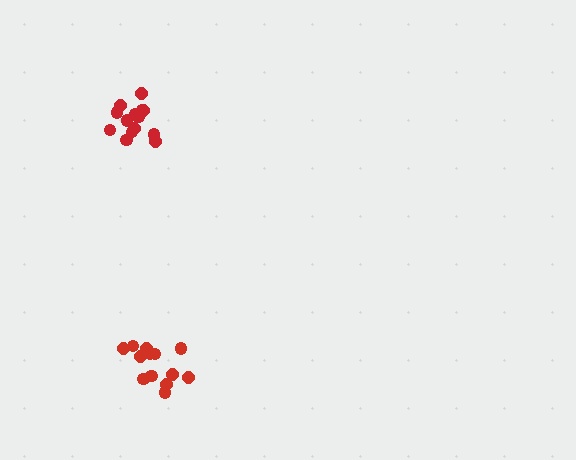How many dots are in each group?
Group 1: 14 dots, Group 2: 13 dots (27 total).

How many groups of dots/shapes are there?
There are 2 groups.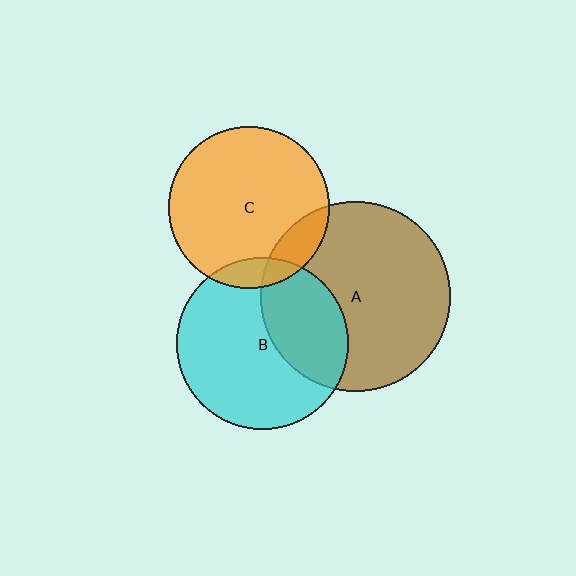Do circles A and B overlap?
Yes.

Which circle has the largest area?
Circle A (brown).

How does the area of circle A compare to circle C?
Approximately 1.4 times.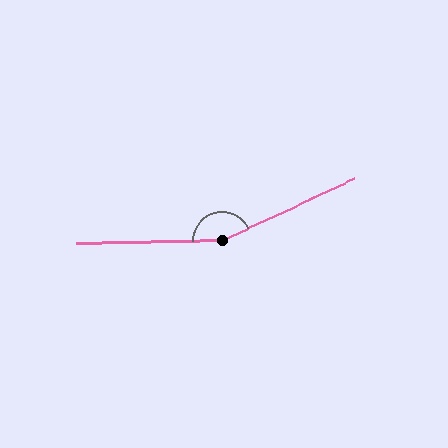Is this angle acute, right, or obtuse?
It is obtuse.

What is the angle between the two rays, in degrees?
Approximately 156 degrees.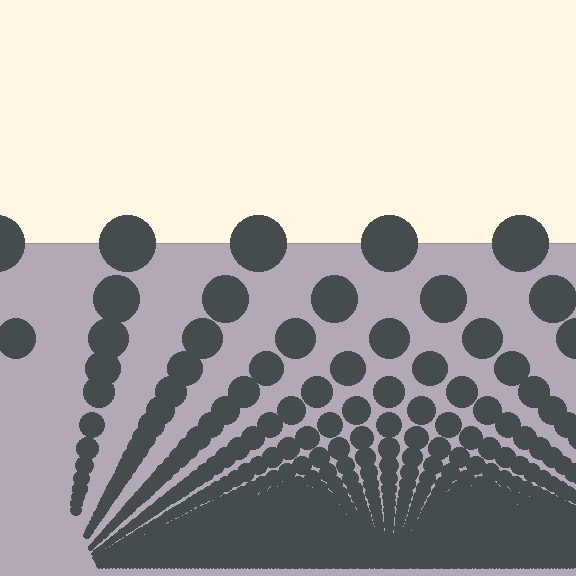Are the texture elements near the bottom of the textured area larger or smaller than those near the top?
Smaller. The gradient is inverted — elements near the bottom are smaller and denser.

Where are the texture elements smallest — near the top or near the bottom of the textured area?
Near the bottom.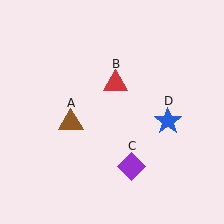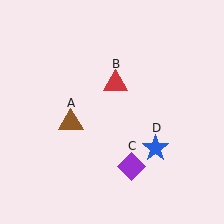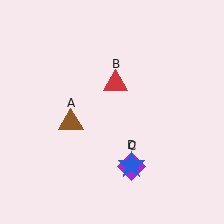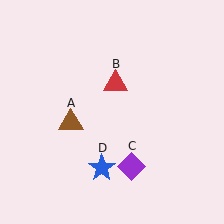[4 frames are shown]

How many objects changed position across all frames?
1 object changed position: blue star (object D).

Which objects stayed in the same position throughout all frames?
Brown triangle (object A) and red triangle (object B) and purple diamond (object C) remained stationary.